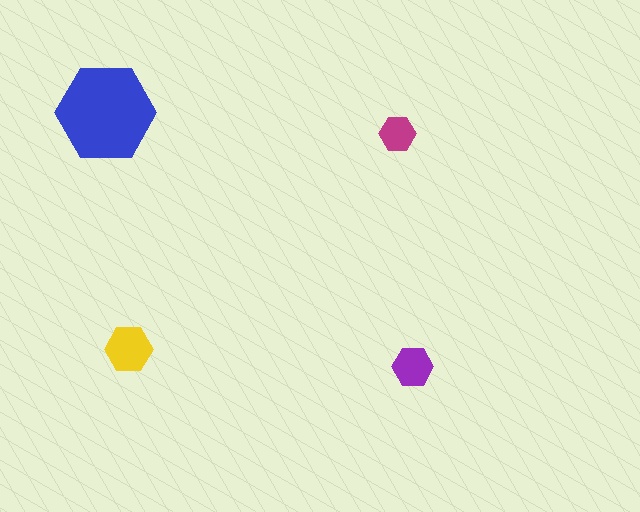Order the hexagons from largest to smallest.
the blue one, the yellow one, the purple one, the magenta one.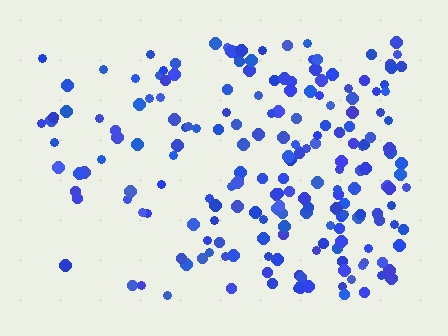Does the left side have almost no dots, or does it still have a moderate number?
Still a moderate number, just noticeably fewer than the right.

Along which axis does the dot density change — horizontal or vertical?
Horizontal.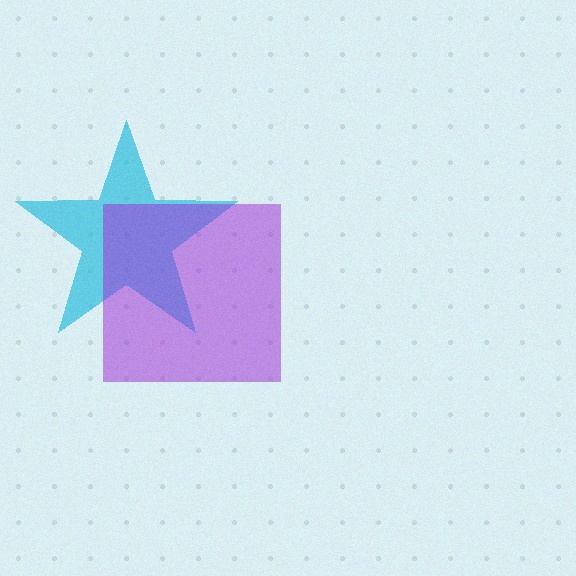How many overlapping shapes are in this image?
There are 2 overlapping shapes in the image.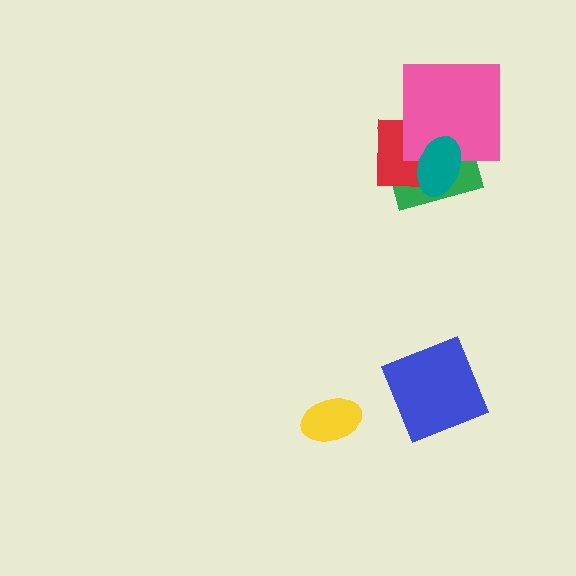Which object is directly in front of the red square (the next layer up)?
The pink square is directly in front of the red square.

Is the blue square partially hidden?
No, no other shape covers it.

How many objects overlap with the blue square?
0 objects overlap with the blue square.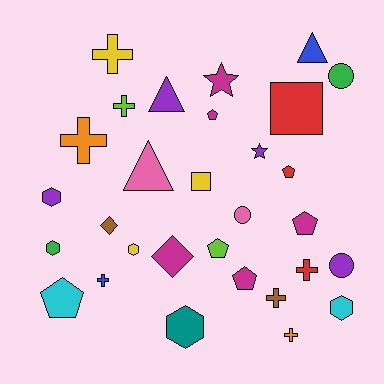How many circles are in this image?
There are 3 circles.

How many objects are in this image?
There are 30 objects.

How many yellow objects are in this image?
There are 3 yellow objects.